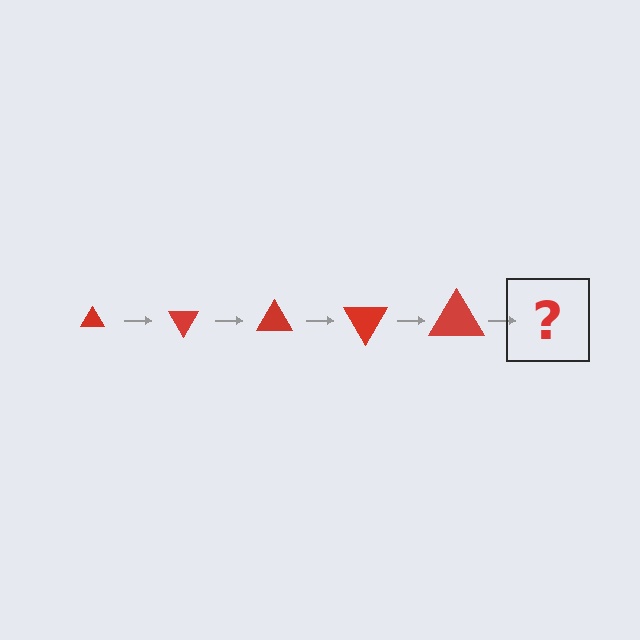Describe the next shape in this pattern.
It should be a triangle, larger than the previous one and rotated 300 degrees from the start.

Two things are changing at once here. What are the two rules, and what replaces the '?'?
The two rules are that the triangle grows larger each step and it rotates 60 degrees each step. The '?' should be a triangle, larger than the previous one and rotated 300 degrees from the start.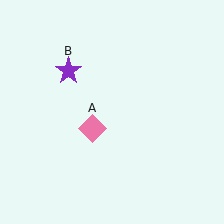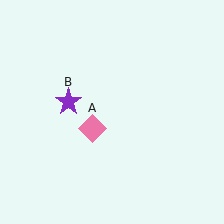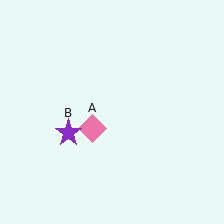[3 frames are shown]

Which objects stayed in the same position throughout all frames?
Pink diamond (object A) remained stationary.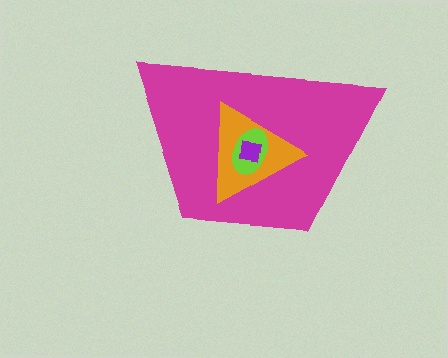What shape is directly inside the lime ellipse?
The purple square.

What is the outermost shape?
The magenta trapezoid.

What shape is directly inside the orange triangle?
The lime ellipse.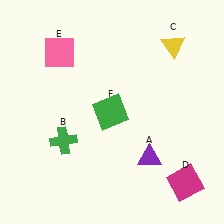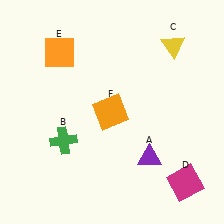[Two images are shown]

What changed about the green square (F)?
In Image 1, F is green. In Image 2, it changed to orange.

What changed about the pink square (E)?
In Image 1, E is pink. In Image 2, it changed to orange.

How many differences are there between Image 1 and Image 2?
There are 2 differences between the two images.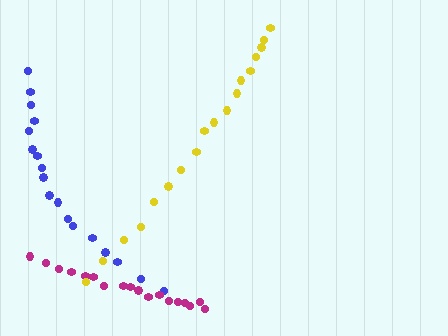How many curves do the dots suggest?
There are 3 distinct paths.